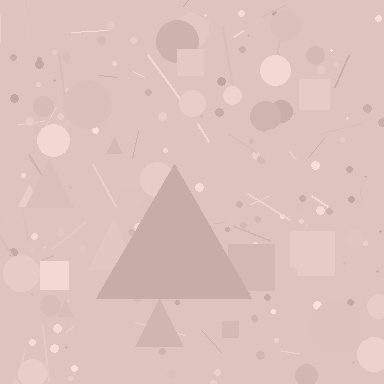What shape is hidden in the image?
A triangle is hidden in the image.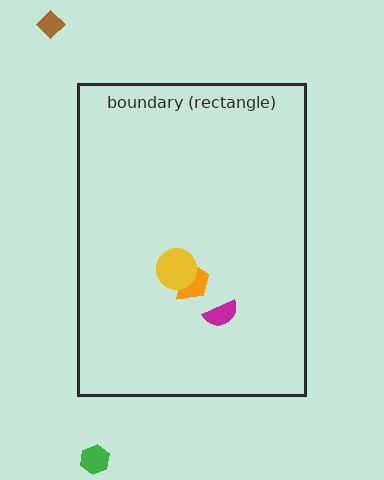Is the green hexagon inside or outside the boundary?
Outside.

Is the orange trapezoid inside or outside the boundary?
Inside.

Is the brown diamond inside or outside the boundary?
Outside.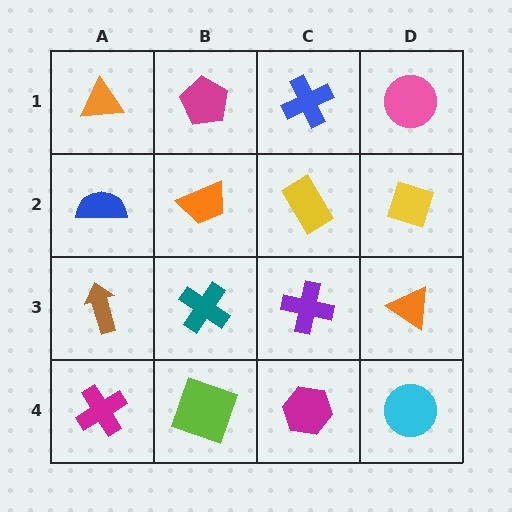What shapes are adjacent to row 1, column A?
A blue semicircle (row 2, column A), a magenta pentagon (row 1, column B).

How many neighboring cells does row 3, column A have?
3.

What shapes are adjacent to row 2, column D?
A pink circle (row 1, column D), an orange triangle (row 3, column D), a yellow rectangle (row 2, column C).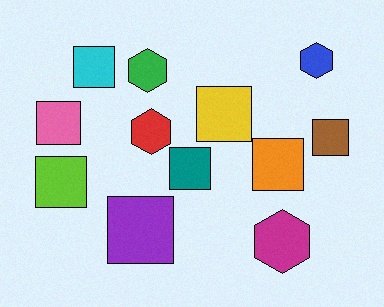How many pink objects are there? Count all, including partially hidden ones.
There is 1 pink object.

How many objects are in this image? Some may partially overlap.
There are 12 objects.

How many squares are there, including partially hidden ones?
There are 8 squares.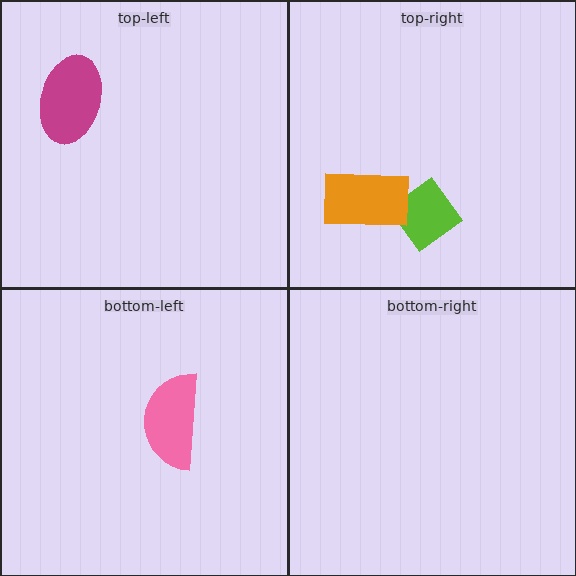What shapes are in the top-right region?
The lime diamond, the orange rectangle.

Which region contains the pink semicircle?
The bottom-left region.